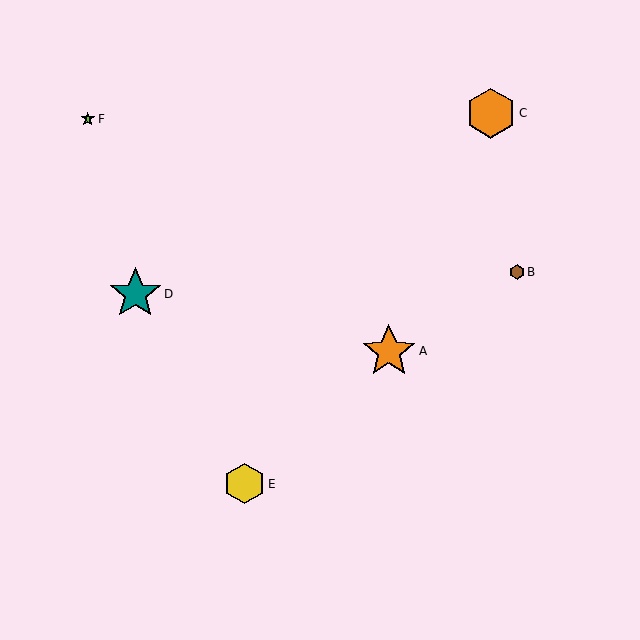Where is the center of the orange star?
The center of the orange star is at (389, 351).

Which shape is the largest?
The orange star (labeled A) is the largest.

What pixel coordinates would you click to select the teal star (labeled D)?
Click at (135, 294) to select the teal star D.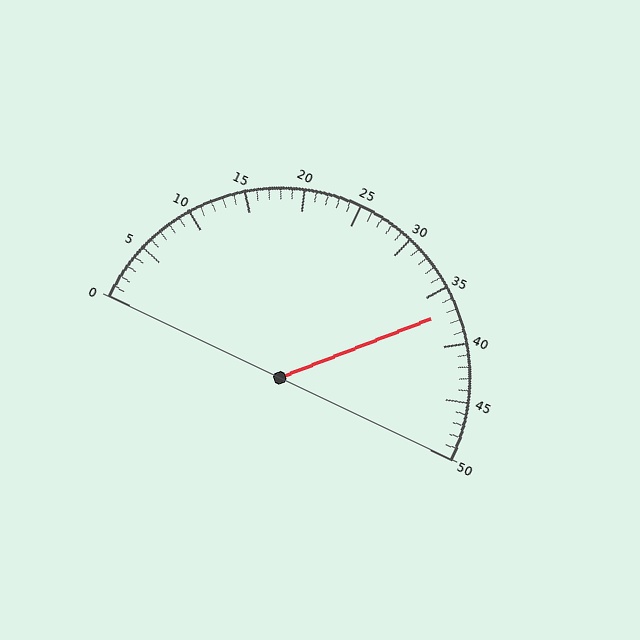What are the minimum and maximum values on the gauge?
The gauge ranges from 0 to 50.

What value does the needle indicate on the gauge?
The needle indicates approximately 37.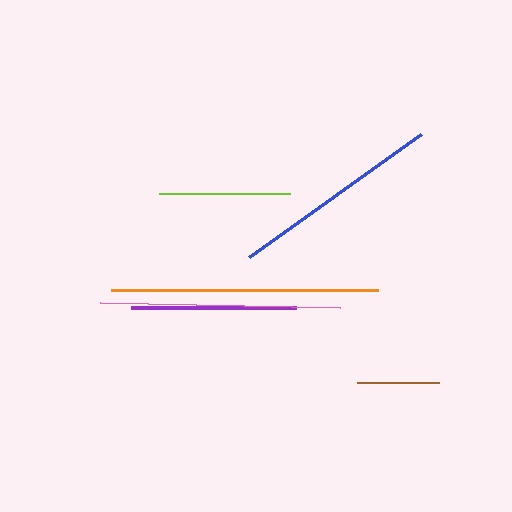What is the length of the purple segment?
The purple segment is approximately 165 pixels long.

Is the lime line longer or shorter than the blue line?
The blue line is longer than the lime line.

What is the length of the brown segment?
The brown segment is approximately 82 pixels long.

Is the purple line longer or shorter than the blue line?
The blue line is longer than the purple line.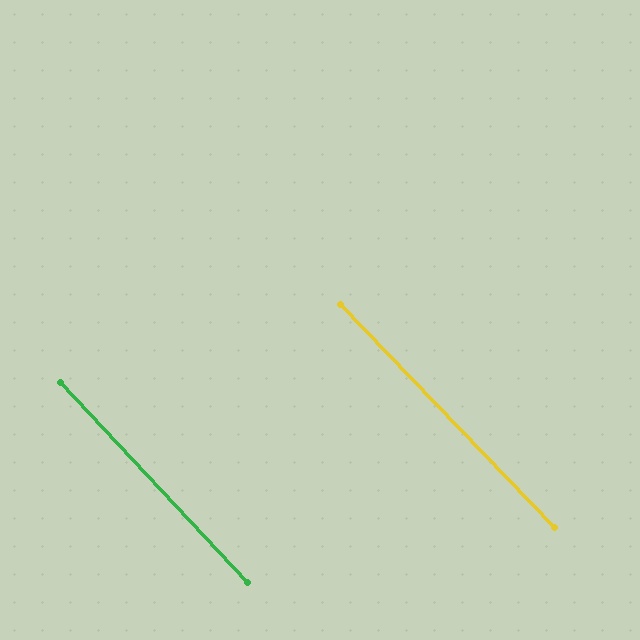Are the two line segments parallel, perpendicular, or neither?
Parallel — their directions differ by only 0.8°.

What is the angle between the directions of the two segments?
Approximately 1 degree.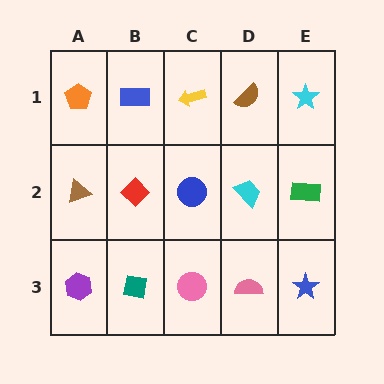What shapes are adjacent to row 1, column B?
A red diamond (row 2, column B), an orange pentagon (row 1, column A), a yellow arrow (row 1, column C).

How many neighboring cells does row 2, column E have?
3.